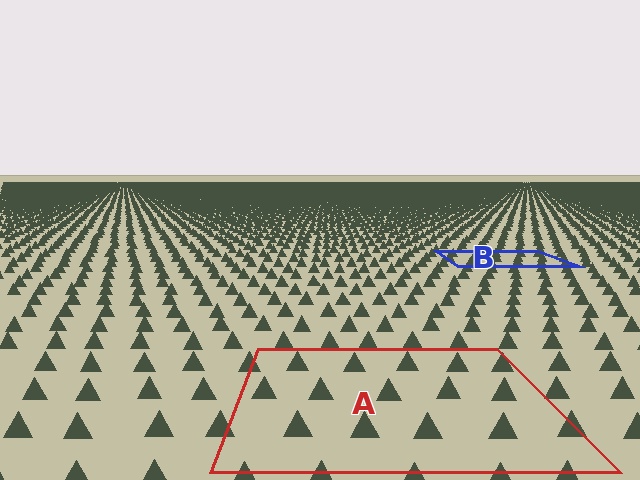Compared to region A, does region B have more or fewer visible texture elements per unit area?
Region B has more texture elements per unit area — they are packed more densely because it is farther away.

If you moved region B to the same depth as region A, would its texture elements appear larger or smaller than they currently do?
They would appear larger. At a closer depth, the same texture elements are projected at a bigger on-screen size.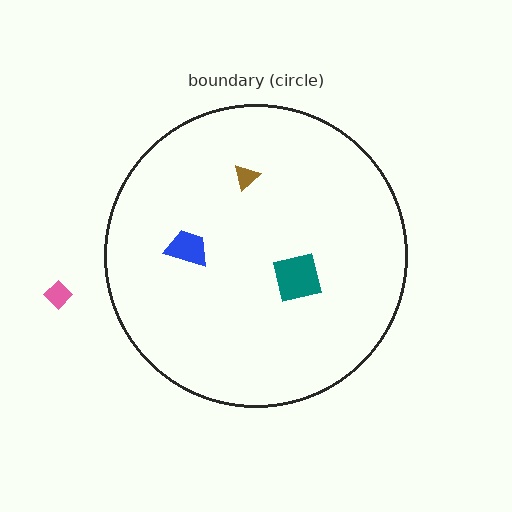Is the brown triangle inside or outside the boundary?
Inside.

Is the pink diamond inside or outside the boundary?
Outside.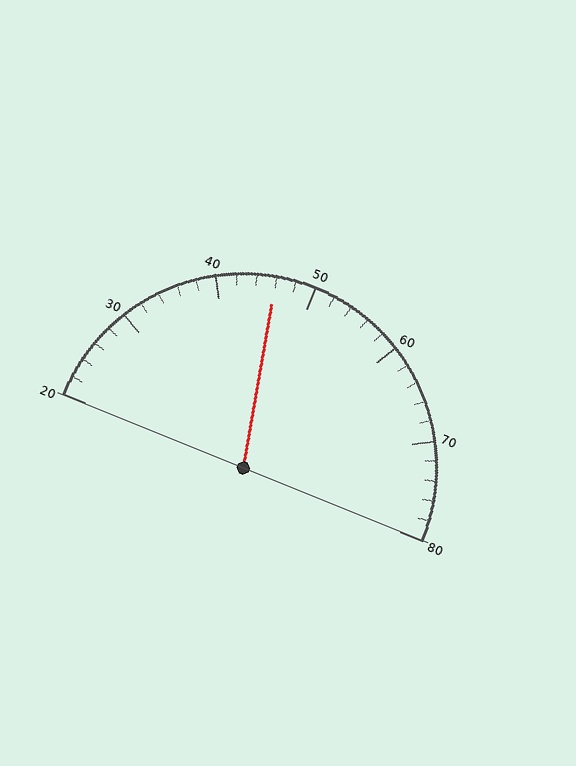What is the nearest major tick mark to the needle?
The nearest major tick mark is 50.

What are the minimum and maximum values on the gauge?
The gauge ranges from 20 to 80.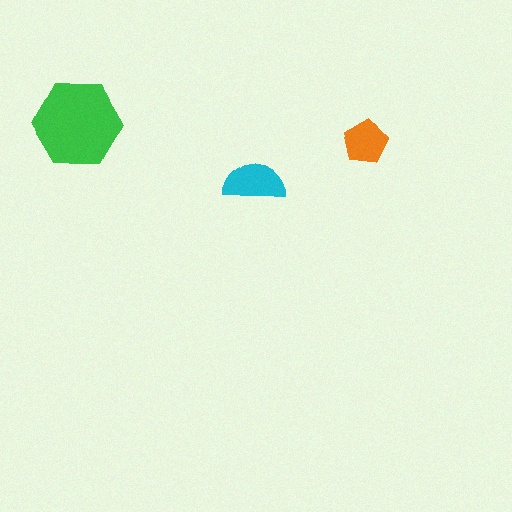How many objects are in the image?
There are 3 objects in the image.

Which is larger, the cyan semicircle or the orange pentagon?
The cyan semicircle.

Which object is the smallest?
The orange pentagon.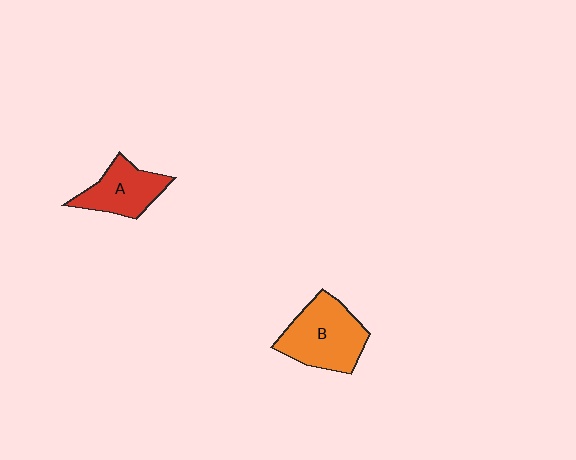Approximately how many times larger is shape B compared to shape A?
Approximately 1.4 times.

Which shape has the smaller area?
Shape A (red).